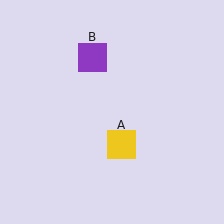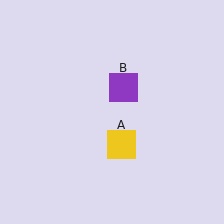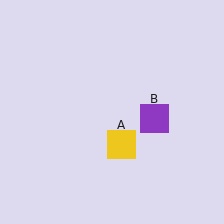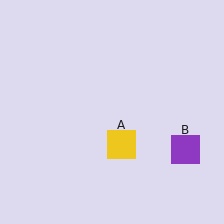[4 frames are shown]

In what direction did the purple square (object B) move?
The purple square (object B) moved down and to the right.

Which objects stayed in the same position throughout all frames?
Yellow square (object A) remained stationary.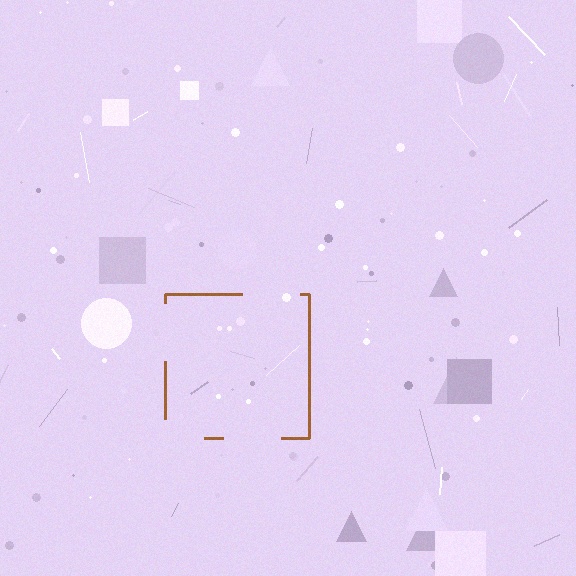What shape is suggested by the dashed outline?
The dashed outline suggests a square.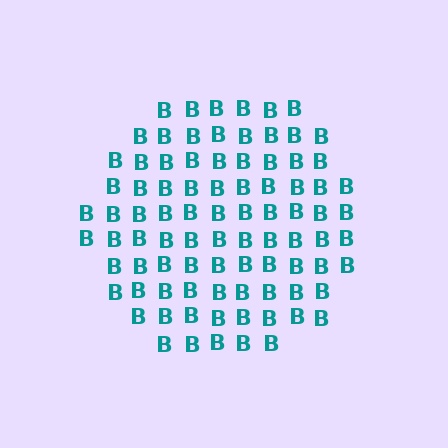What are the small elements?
The small elements are letter B's.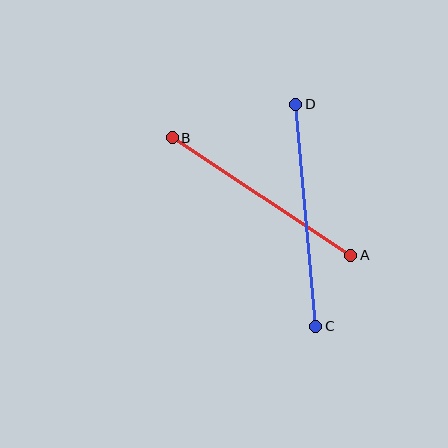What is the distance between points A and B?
The distance is approximately 214 pixels.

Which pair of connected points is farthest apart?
Points C and D are farthest apart.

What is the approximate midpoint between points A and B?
The midpoint is at approximately (261, 197) pixels.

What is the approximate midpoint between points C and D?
The midpoint is at approximately (306, 215) pixels.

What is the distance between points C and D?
The distance is approximately 223 pixels.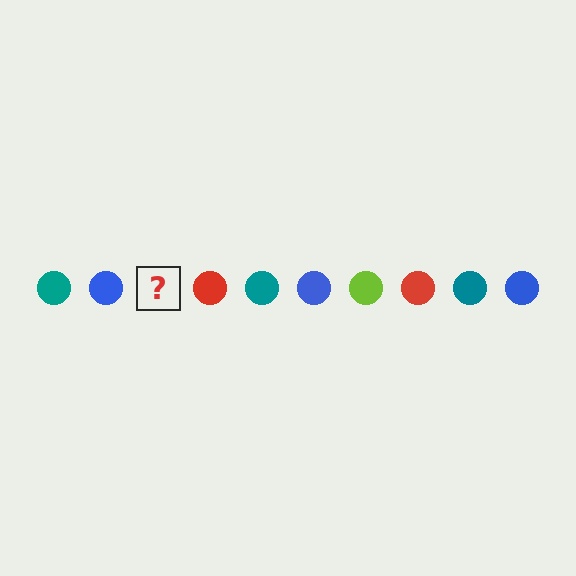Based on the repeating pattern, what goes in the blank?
The blank should be a lime circle.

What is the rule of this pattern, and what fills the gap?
The rule is that the pattern cycles through teal, blue, lime, red circles. The gap should be filled with a lime circle.